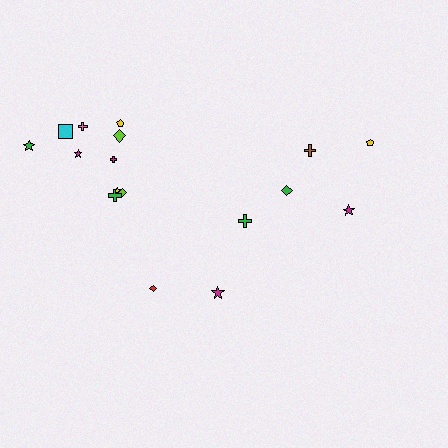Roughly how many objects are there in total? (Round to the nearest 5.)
Roughly 15 objects in total.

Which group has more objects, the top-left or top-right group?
The top-left group.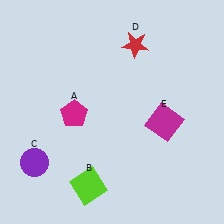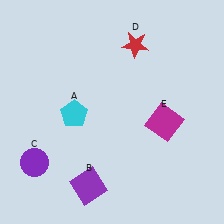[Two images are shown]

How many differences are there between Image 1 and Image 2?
There are 2 differences between the two images.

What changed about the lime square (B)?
In Image 1, B is lime. In Image 2, it changed to purple.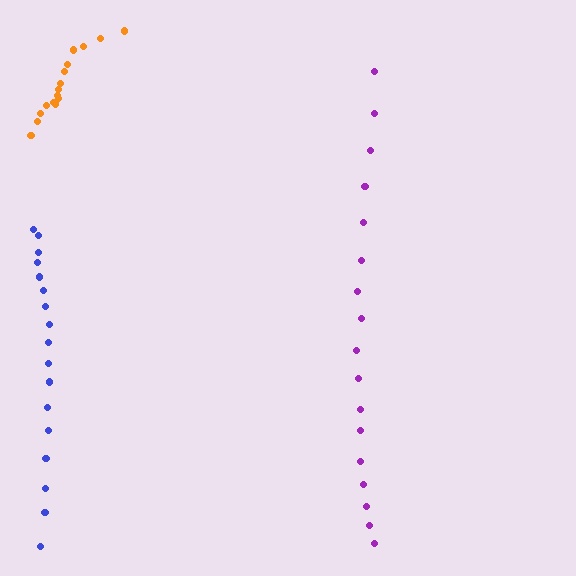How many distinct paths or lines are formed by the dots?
There are 3 distinct paths.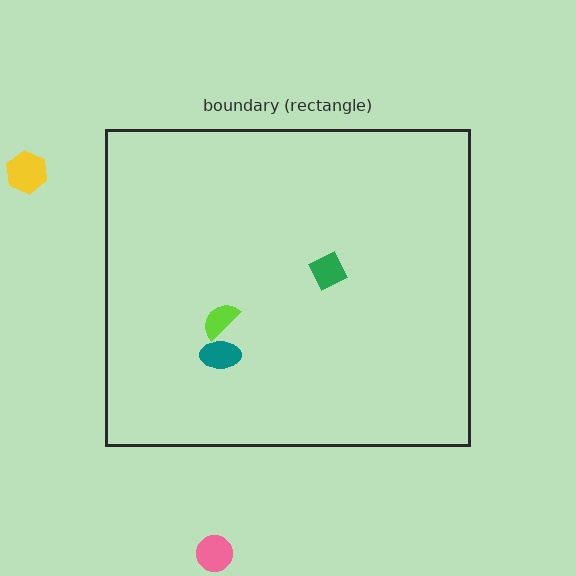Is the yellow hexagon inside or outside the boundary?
Outside.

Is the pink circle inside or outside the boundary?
Outside.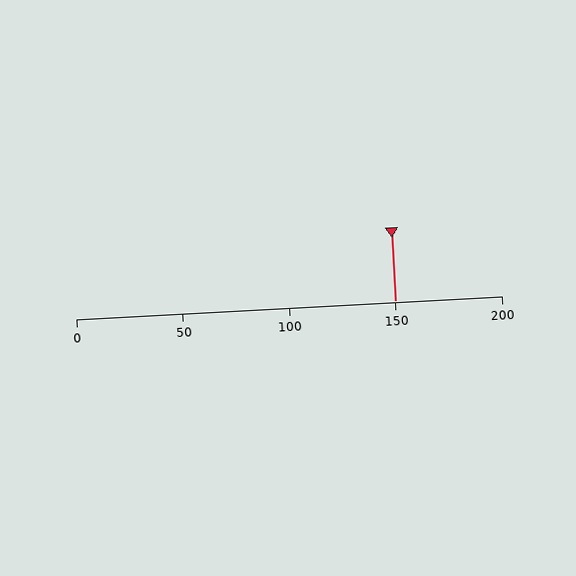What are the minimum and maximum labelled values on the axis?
The axis runs from 0 to 200.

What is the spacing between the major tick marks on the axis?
The major ticks are spaced 50 apart.